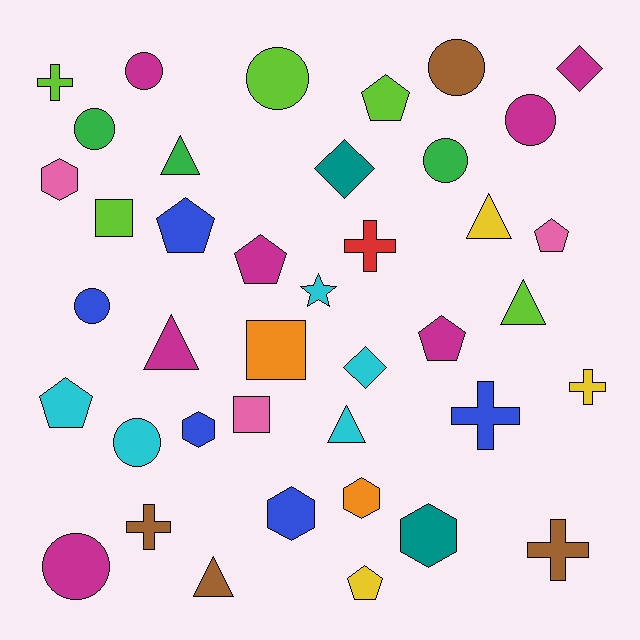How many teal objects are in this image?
There are 2 teal objects.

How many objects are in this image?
There are 40 objects.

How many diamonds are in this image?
There are 3 diamonds.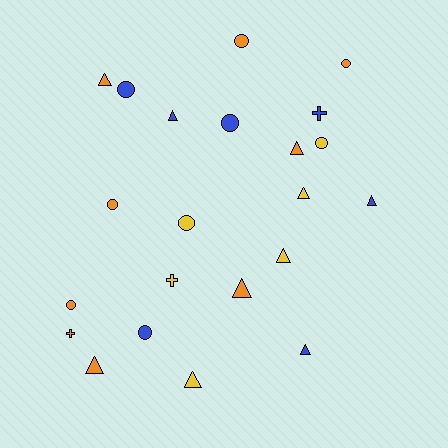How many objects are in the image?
There are 22 objects.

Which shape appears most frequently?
Triangle, with 10 objects.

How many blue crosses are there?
There is 1 blue cross.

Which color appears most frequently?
Orange, with 9 objects.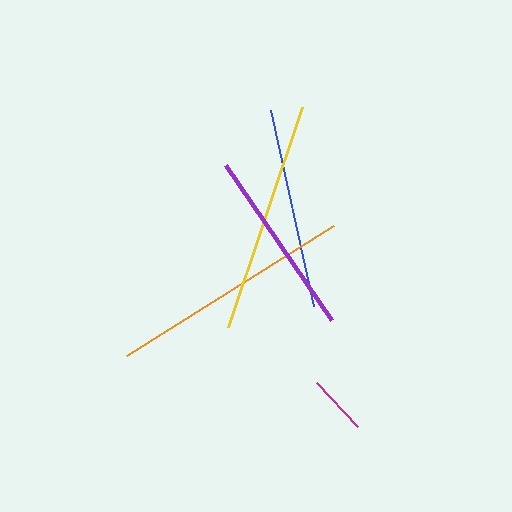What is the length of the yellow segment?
The yellow segment is approximately 232 pixels long.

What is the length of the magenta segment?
The magenta segment is approximately 60 pixels long.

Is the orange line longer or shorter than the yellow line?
The orange line is longer than the yellow line.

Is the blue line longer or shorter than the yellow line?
The yellow line is longer than the blue line.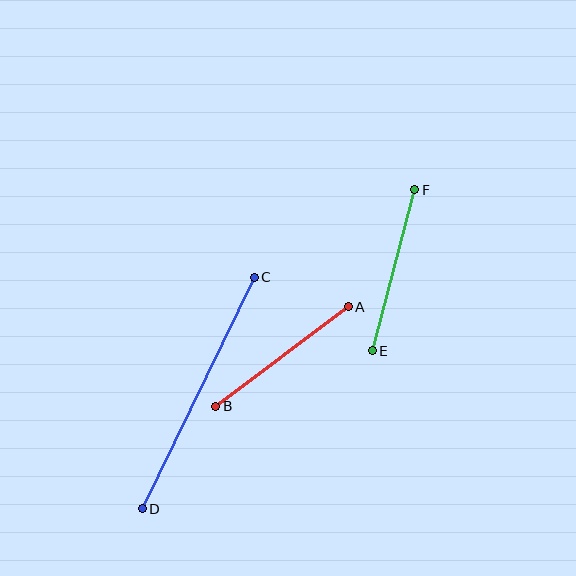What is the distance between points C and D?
The distance is approximately 257 pixels.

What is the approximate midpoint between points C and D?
The midpoint is at approximately (198, 393) pixels.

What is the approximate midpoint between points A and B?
The midpoint is at approximately (282, 357) pixels.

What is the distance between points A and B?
The distance is approximately 166 pixels.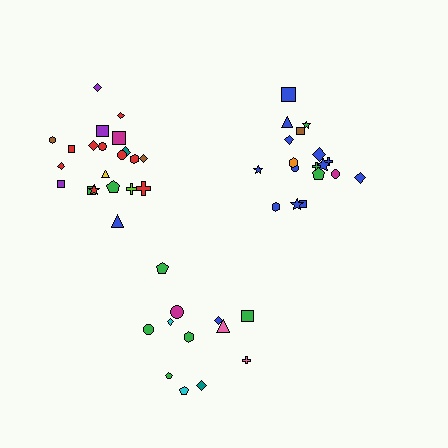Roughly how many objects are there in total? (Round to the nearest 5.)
Roughly 50 objects in total.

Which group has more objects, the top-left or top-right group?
The top-left group.